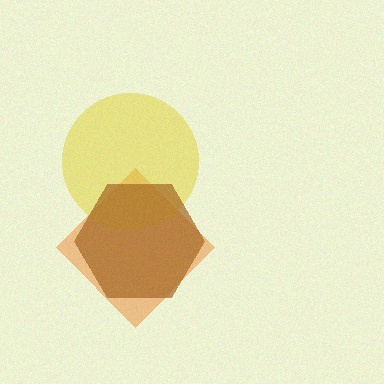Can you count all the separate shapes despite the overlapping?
Yes, there are 3 separate shapes.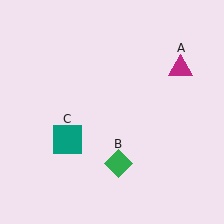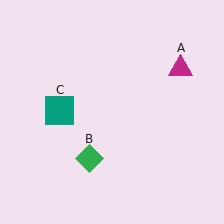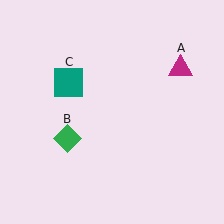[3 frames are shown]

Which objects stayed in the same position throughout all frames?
Magenta triangle (object A) remained stationary.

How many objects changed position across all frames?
2 objects changed position: green diamond (object B), teal square (object C).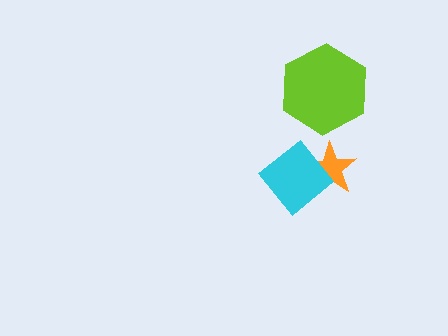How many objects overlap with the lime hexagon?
0 objects overlap with the lime hexagon.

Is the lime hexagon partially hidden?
No, no other shape covers it.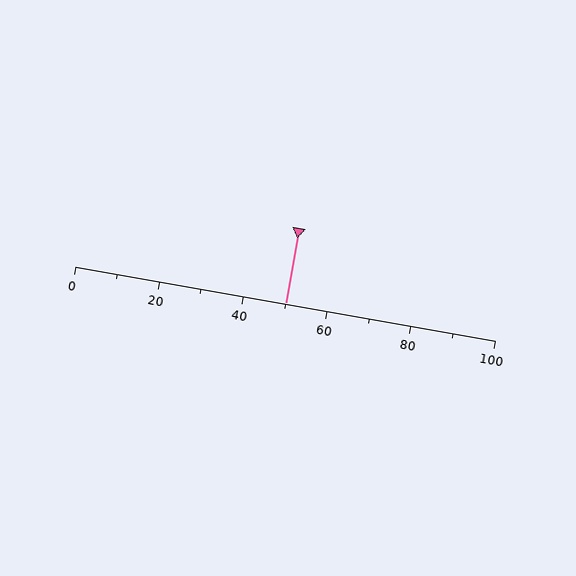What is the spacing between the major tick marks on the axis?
The major ticks are spaced 20 apart.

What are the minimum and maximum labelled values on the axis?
The axis runs from 0 to 100.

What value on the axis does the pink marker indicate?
The marker indicates approximately 50.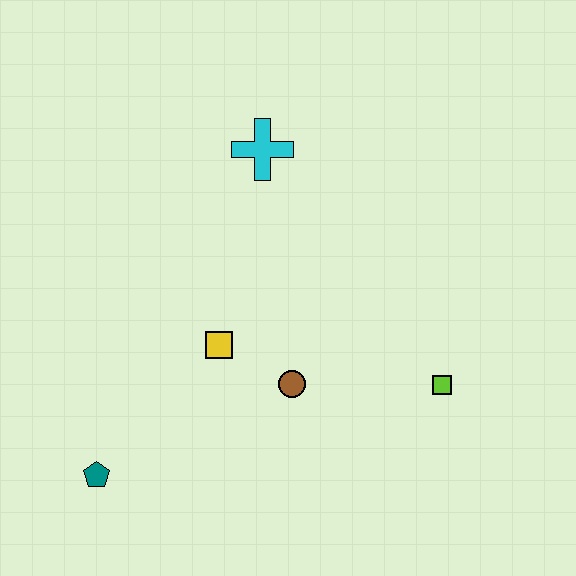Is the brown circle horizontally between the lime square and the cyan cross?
Yes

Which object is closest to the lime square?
The brown circle is closest to the lime square.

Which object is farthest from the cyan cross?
The teal pentagon is farthest from the cyan cross.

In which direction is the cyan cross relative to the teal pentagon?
The cyan cross is above the teal pentagon.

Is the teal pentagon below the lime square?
Yes